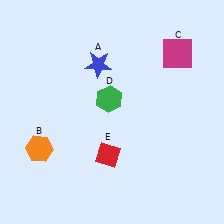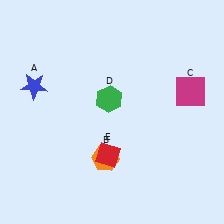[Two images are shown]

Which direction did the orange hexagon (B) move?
The orange hexagon (B) moved right.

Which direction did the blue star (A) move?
The blue star (A) moved left.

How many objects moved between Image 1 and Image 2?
3 objects moved between the two images.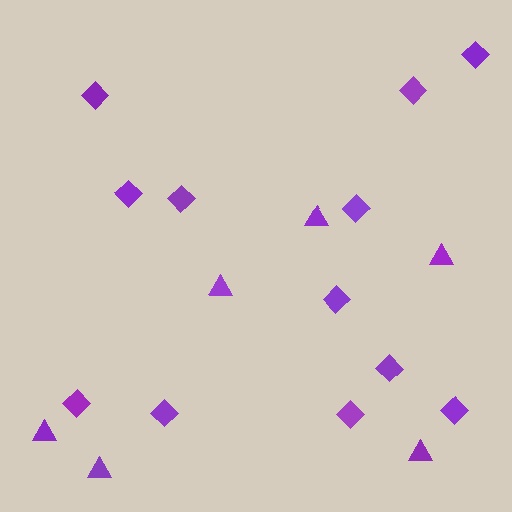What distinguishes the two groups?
There are 2 groups: one group of triangles (6) and one group of diamonds (12).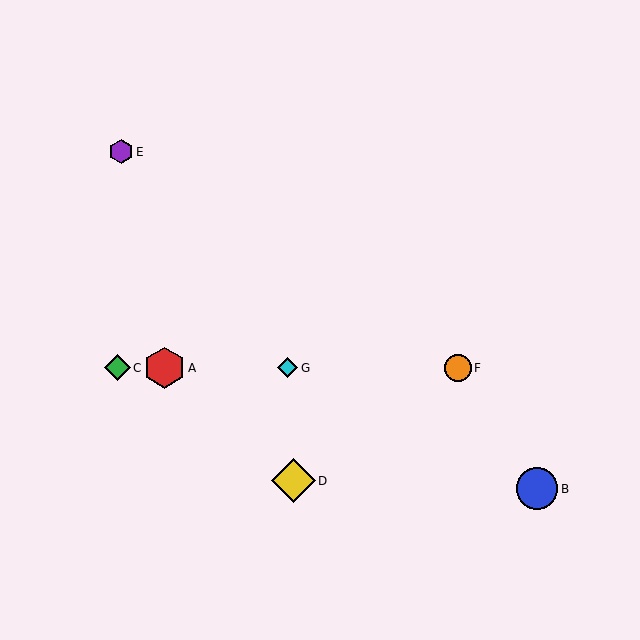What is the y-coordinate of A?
Object A is at y≈368.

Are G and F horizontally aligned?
Yes, both are at y≈368.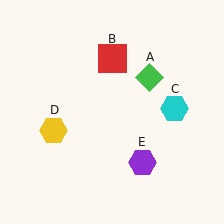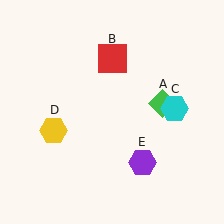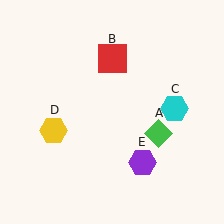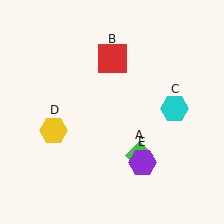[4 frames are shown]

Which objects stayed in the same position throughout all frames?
Red square (object B) and cyan hexagon (object C) and yellow hexagon (object D) and purple hexagon (object E) remained stationary.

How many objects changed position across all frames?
1 object changed position: green diamond (object A).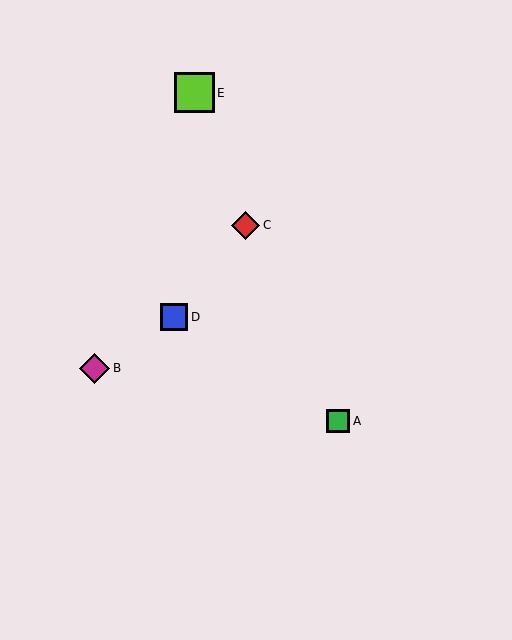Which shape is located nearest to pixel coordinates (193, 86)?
The lime square (labeled E) at (194, 93) is nearest to that location.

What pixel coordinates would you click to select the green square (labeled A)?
Click at (338, 421) to select the green square A.